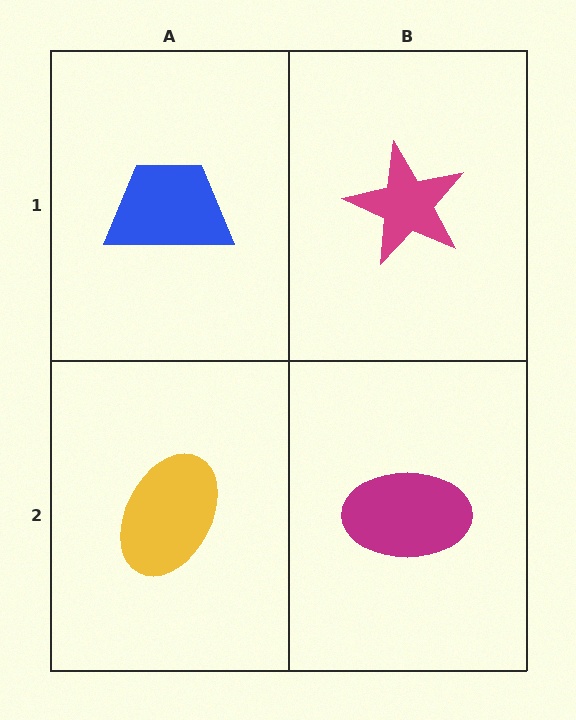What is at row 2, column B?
A magenta ellipse.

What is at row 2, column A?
A yellow ellipse.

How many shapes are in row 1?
2 shapes.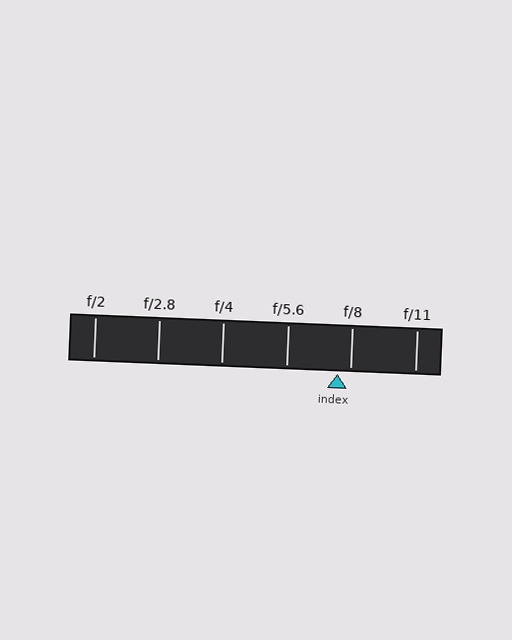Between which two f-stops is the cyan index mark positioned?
The index mark is between f/5.6 and f/8.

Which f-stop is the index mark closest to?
The index mark is closest to f/8.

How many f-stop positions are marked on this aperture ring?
There are 6 f-stop positions marked.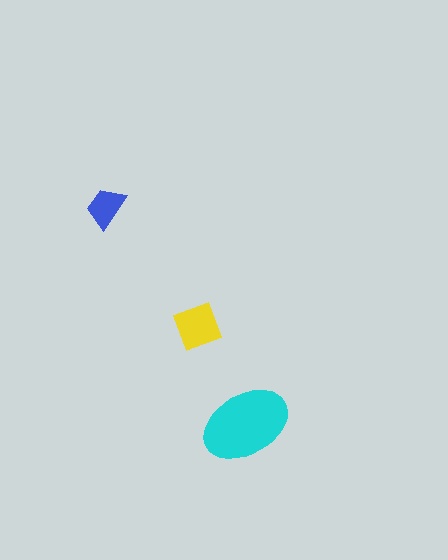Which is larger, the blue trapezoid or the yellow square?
The yellow square.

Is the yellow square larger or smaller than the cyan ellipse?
Smaller.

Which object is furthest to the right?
The cyan ellipse is rightmost.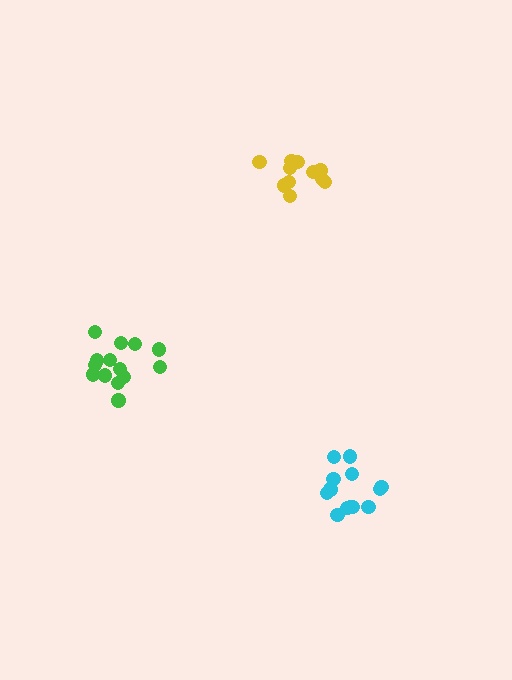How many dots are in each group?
Group 1: 11 dots, Group 2: 14 dots, Group 3: 13 dots (38 total).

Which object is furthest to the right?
The cyan cluster is rightmost.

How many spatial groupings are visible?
There are 3 spatial groupings.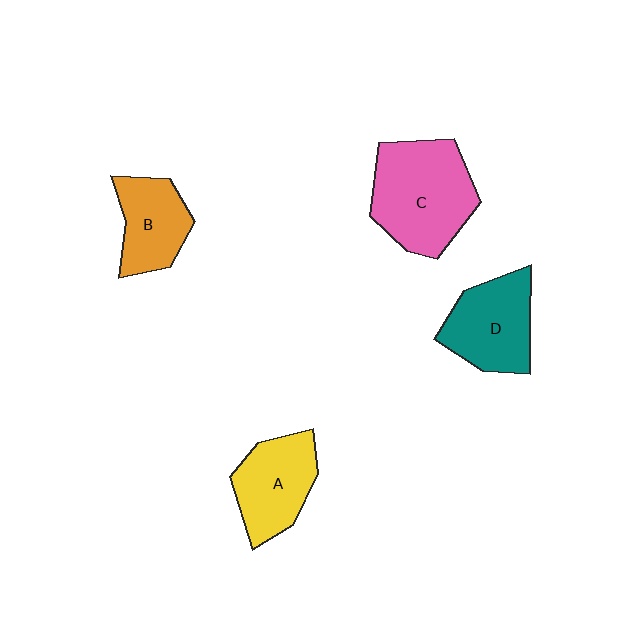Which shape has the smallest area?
Shape B (orange).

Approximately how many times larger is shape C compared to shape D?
Approximately 1.3 times.